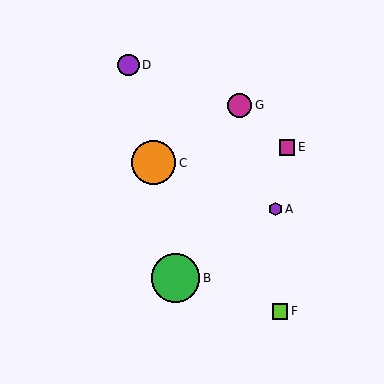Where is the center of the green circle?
The center of the green circle is at (176, 278).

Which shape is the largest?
The green circle (labeled B) is the largest.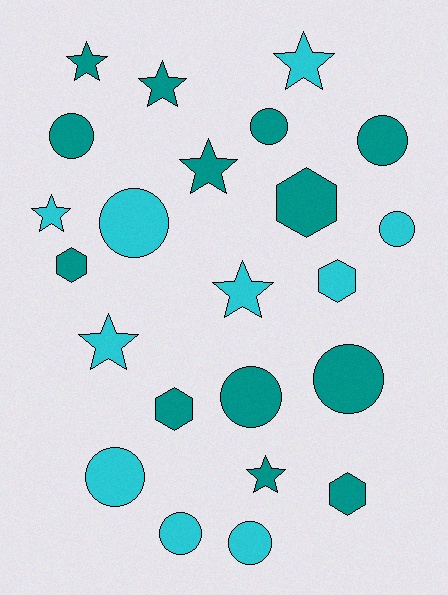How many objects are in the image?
There are 23 objects.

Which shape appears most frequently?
Circle, with 10 objects.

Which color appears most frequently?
Teal, with 13 objects.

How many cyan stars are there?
There are 4 cyan stars.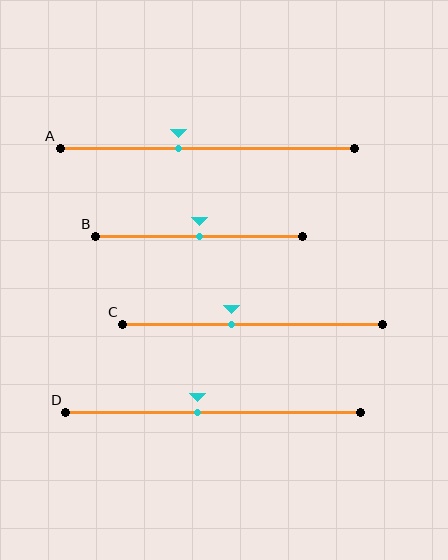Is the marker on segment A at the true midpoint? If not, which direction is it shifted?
No, the marker on segment A is shifted to the left by about 10% of the segment length.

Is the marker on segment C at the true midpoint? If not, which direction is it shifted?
No, the marker on segment C is shifted to the left by about 8% of the segment length.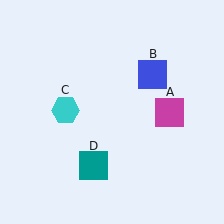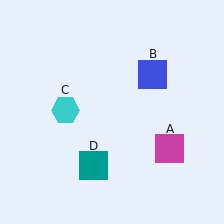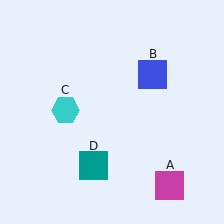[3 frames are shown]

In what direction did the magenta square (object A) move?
The magenta square (object A) moved down.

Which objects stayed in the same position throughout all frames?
Blue square (object B) and cyan hexagon (object C) and teal square (object D) remained stationary.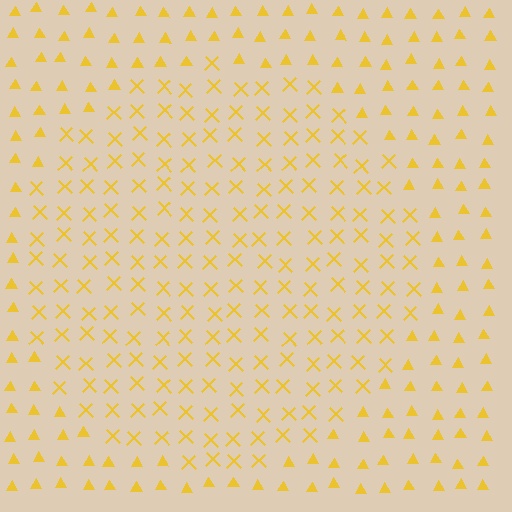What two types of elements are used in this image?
The image uses X marks inside the circle region and triangles outside it.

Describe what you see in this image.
The image is filled with small yellow elements arranged in a uniform grid. A circle-shaped region contains X marks, while the surrounding area contains triangles. The boundary is defined purely by the change in element shape.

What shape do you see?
I see a circle.